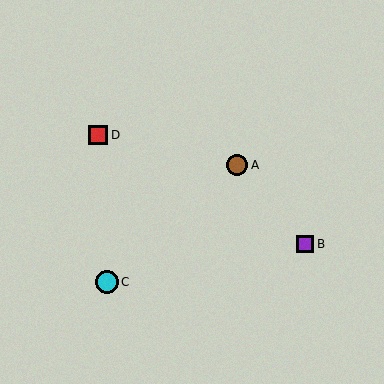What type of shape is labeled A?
Shape A is a brown circle.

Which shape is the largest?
The cyan circle (labeled C) is the largest.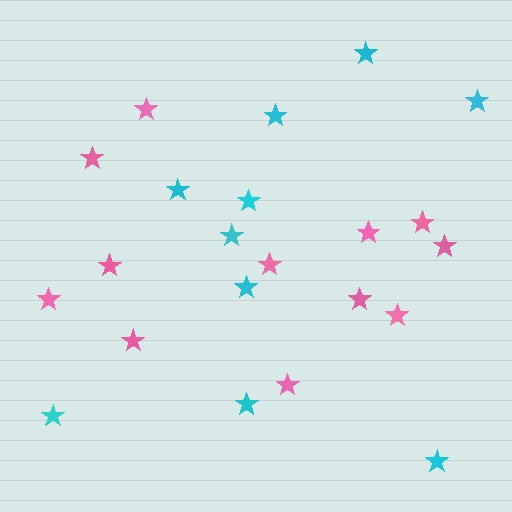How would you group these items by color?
There are 2 groups: one group of pink stars (12) and one group of cyan stars (10).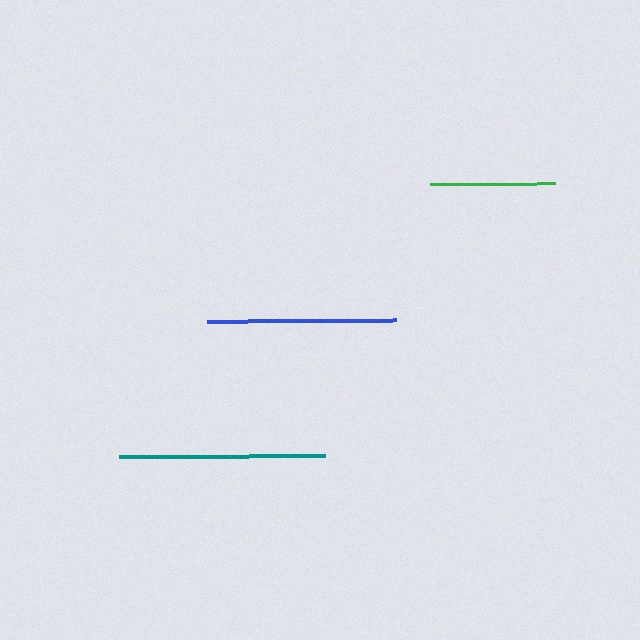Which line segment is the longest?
The teal line is the longest at approximately 206 pixels.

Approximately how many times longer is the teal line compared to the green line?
The teal line is approximately 1.7 times the length of the green line.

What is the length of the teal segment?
The teal segment is approximately 206 pixels long.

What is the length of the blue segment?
The blue segment is approximately 189 pixels long.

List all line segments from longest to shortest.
From longest to shortest: teal, blue, green.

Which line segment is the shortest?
The green line is the shortest at approximately 125 pixels.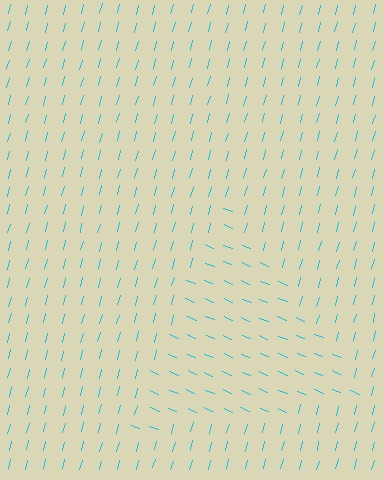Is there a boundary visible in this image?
Yes, there is a texture boundary formed by a change in line orientation.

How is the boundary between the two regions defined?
The boundary is defined purely by a change in line orientation (approximately 82 degrees difference). All lines are the same color and thickness.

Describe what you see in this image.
The image is filled with small cyan line segments. A triangle region in the image has lines oriented differently from the surrounding lines, creating a visible texture boundary.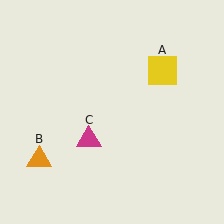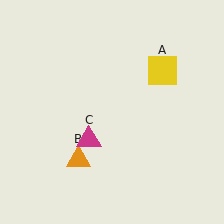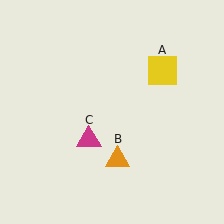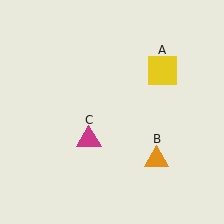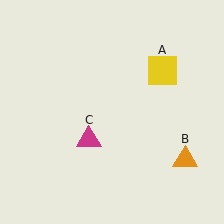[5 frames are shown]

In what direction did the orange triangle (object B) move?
The orange triangle (object B) moved right.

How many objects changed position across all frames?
1 object changed position: orange triangle (object B).